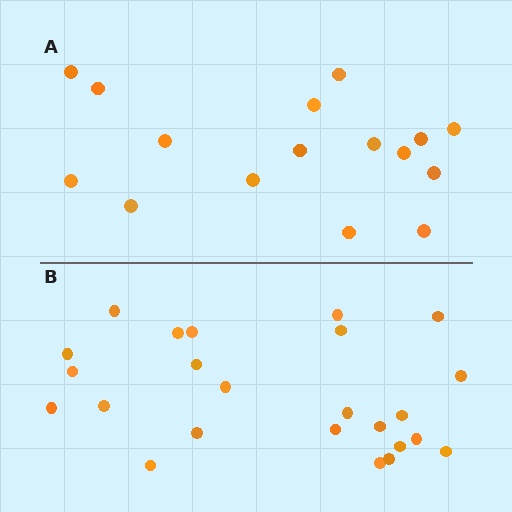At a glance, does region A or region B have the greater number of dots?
Region B (the bottom region) has more dots.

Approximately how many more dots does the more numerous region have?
Region B has roughly 8 or so more dots than region A.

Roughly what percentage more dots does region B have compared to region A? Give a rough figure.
About 50% more.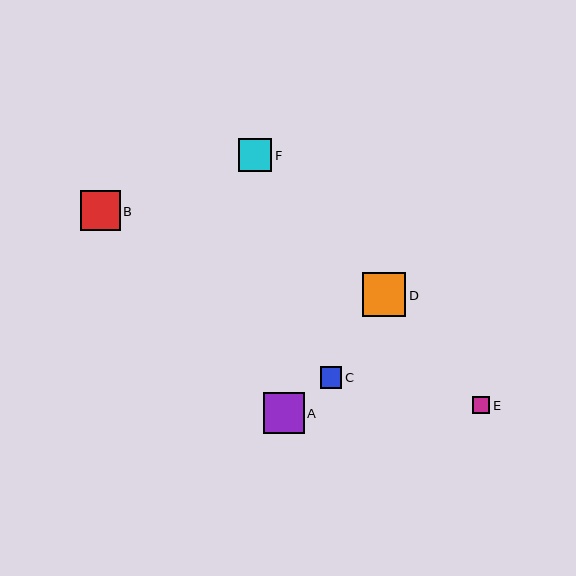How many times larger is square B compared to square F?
Square B is approximately 1.2 times the size of square F.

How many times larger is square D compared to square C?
Square D is approximately 2.1 times the size of square C.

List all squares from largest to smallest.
From largest to smallest: D, A, B, F, C, E.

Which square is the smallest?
Square E is the smallest with a size of approximately 17 pixels.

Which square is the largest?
Square D is the largest with a size of approximately 44 pixels.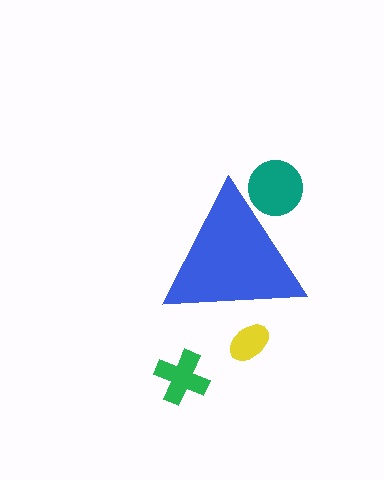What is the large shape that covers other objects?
A blue triangle.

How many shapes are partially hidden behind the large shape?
2 shapes are partially hidden.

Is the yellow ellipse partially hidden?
Yes, the yellow ellipse is partially hidden behind the blue triangle.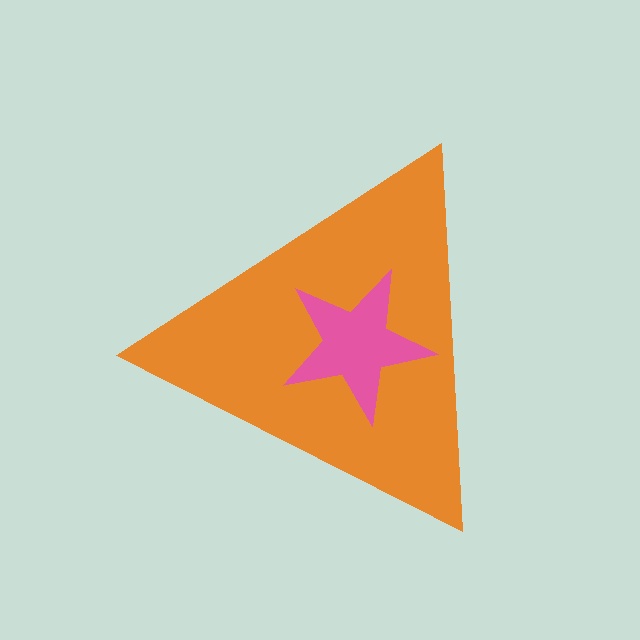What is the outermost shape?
The orange triangle.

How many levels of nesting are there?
2.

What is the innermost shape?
The pink star.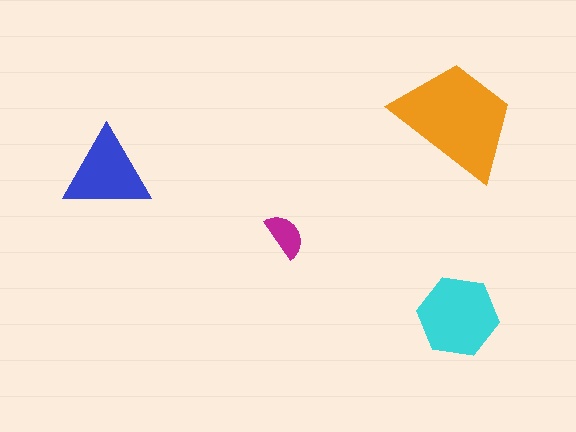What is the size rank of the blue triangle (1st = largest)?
3rd.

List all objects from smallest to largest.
The magenta semicircle, the blue triangle, the cyan hexagon, the orange trapezoid.